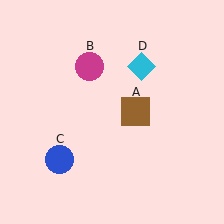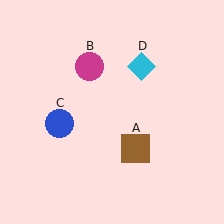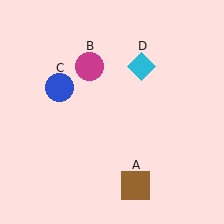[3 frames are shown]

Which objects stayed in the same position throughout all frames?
Magenta circle (object B) and cyan diamond (object D) remained stationary.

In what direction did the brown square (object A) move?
The brown square (object A) moved down.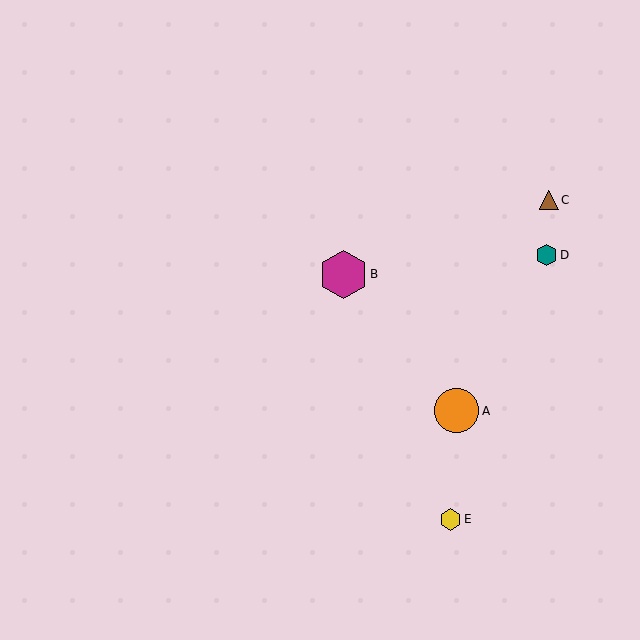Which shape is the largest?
The magenta hexagon (labeled B) is the largest.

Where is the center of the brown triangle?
The center of the brown triangle is at (549, 200).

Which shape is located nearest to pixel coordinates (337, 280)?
The magenta hexagon (labeled B) at (343, 275) is nearest to that location.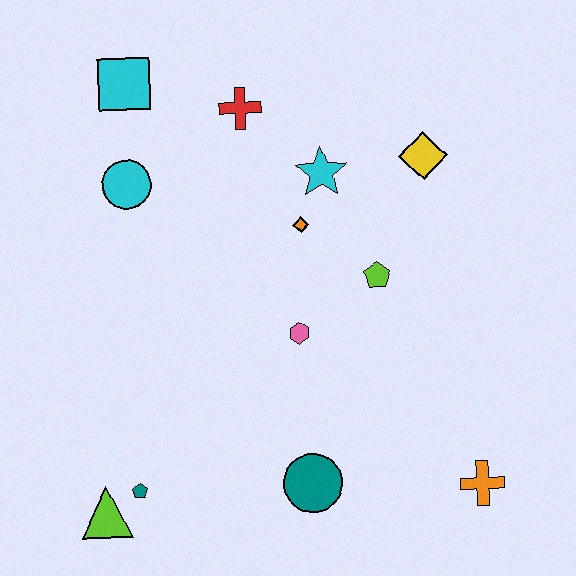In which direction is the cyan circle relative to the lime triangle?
The cyan circle is above the lime triangle.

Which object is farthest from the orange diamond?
The lime triangle is farthest from the orange diamond.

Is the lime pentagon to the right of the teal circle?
Yes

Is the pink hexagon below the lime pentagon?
Yes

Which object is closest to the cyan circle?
The cyan square is closest to the cyan circle.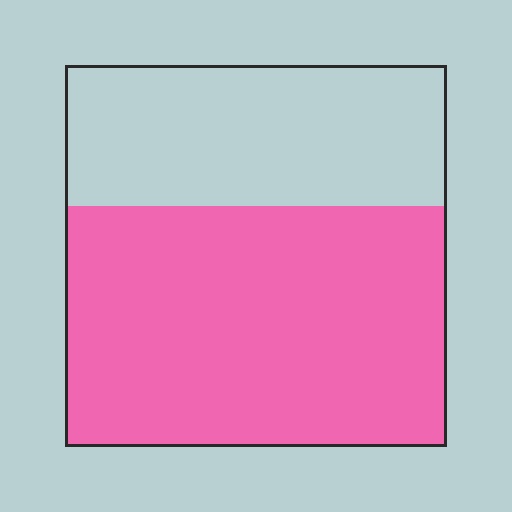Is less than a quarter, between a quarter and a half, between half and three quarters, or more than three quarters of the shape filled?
Between half and three quarters.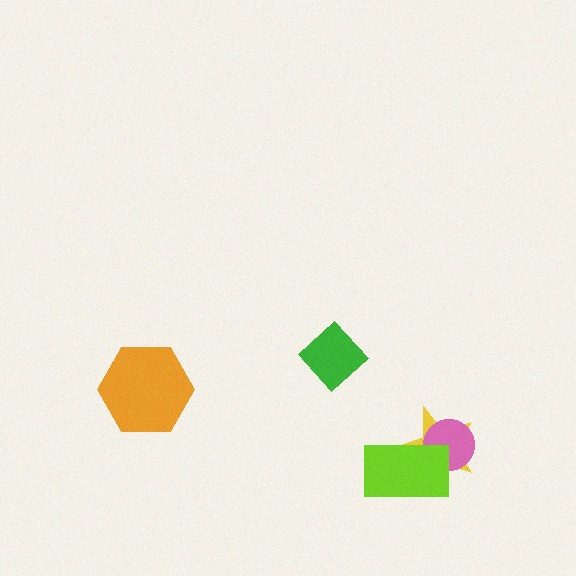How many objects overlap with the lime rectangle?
2 objects overlap with the lime rectangle.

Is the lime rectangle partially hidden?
No, no other shape covers it.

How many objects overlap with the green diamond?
0 objects overlap with the green diamond.